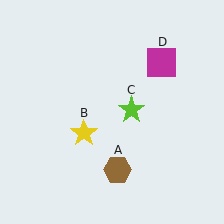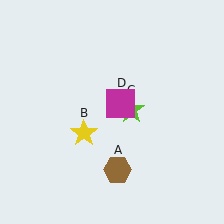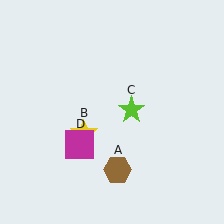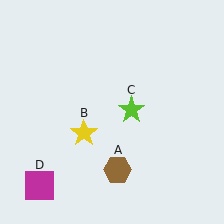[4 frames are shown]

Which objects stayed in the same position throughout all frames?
Brown hexagon (object A) and yellow star (object B) and lime star (object C) remained stationary.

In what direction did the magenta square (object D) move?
The magenta square (object D) moved down and to the left.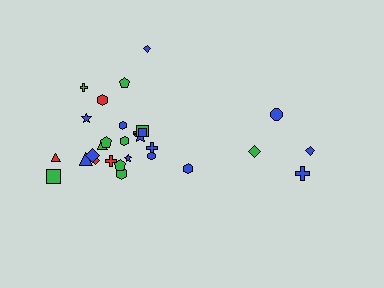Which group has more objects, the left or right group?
The left group.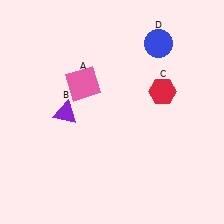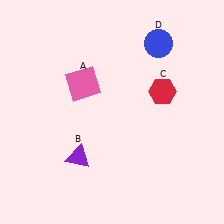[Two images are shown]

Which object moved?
The purple triangle (B) moved down.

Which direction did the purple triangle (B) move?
The purple triangle (B) moved down.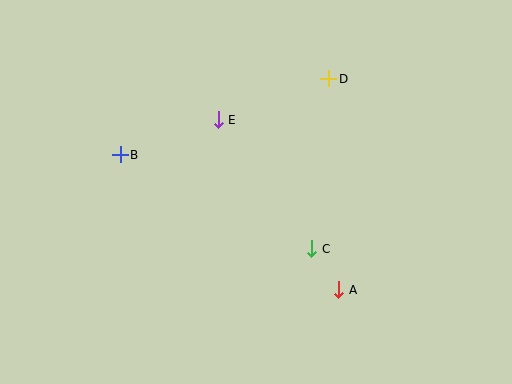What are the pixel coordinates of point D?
Point D is at (329, 79).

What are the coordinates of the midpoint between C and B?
The midpoint between C and B is at (216, 202).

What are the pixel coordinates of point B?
Point B is at (120, 155).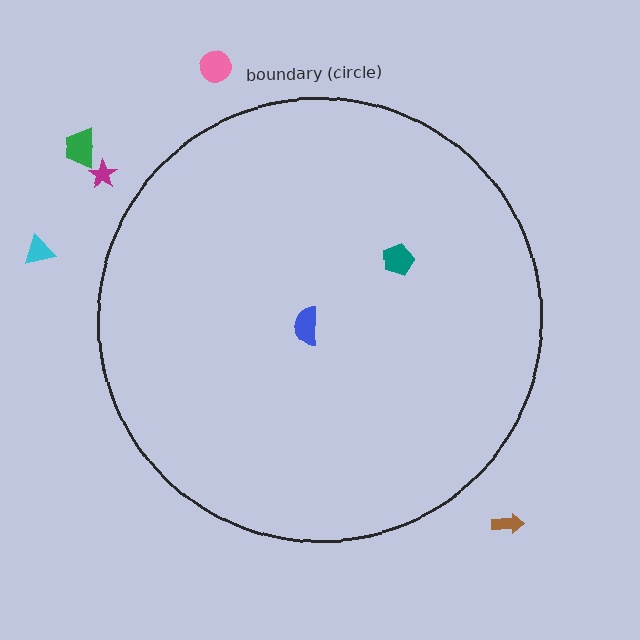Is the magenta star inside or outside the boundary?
Outside.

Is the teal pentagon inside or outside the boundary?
Inside.